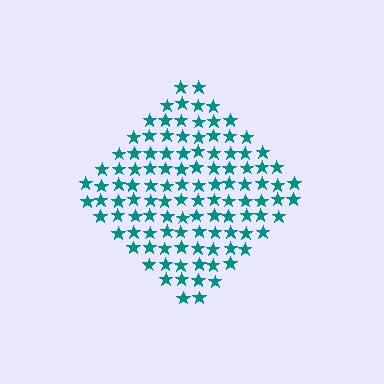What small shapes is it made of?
It is made of small stars.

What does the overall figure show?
The overall figure shows a diamond.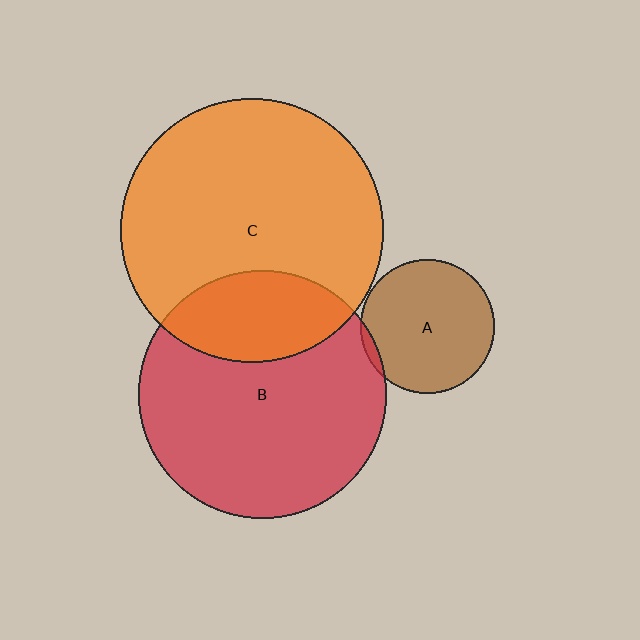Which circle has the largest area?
Circle C (orange).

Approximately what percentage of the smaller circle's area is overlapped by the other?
Approximately 5%.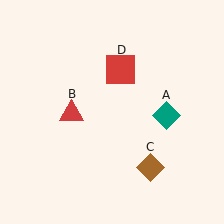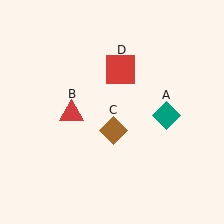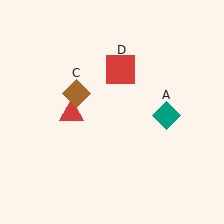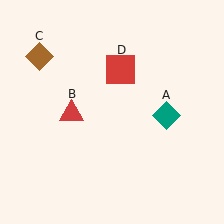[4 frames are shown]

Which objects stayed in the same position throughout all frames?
Teal diamond (object A) and red triangle (object B) and red square (object D) remained stationary.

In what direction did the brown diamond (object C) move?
The brown diamond (object C) moved up and to the left.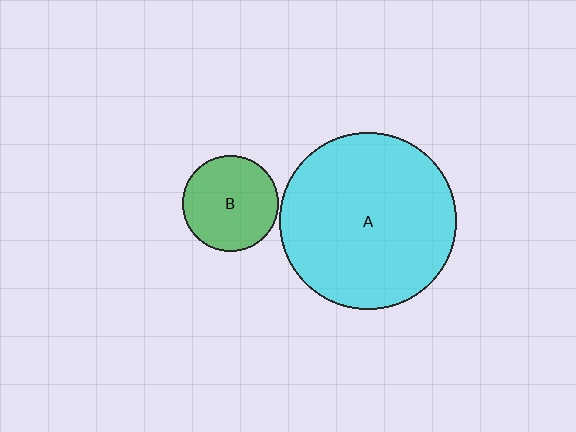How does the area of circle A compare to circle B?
Approximately 3.4 times.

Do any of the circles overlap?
No, none of the circles overlap.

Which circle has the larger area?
Circle A (cyan).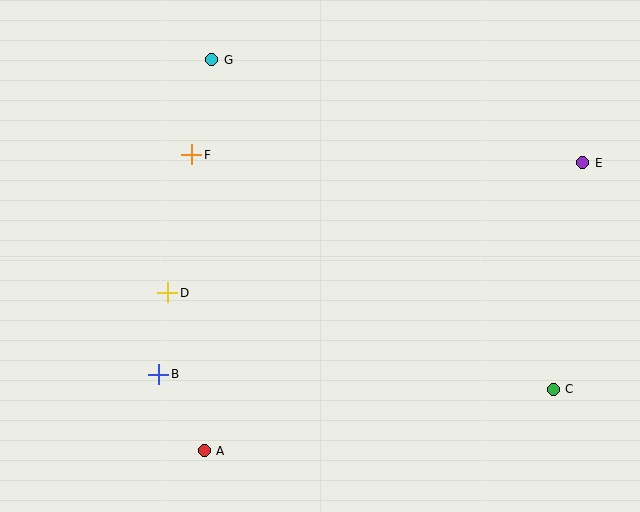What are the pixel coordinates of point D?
Point D is at (168, 293).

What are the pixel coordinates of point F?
Point F is at (192, 155).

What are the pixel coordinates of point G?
Point G is at (212, 60).